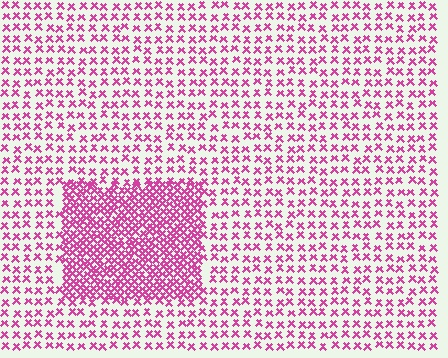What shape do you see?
I see a rectangle.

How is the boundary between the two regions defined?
The boundary is defined by a change in element density (approximately 2.5x ratio). All elements are the same color, size, and shape.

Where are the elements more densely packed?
The elements are more densely packed inside the rectangle boundary.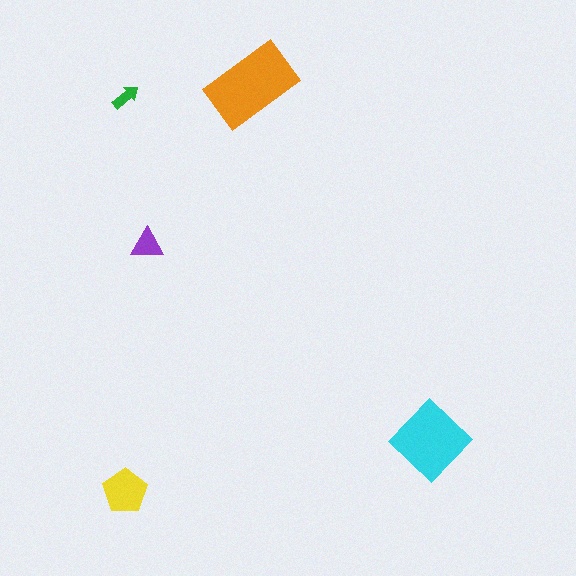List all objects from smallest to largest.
The green arrow, the purple triangle, the yellow pentagon, the cyan diamond, the orange rectangle.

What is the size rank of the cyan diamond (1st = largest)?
2nd.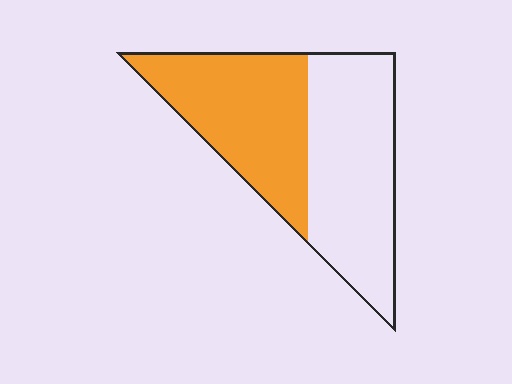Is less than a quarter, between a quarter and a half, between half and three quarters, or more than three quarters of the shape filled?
Between a quarter and a half.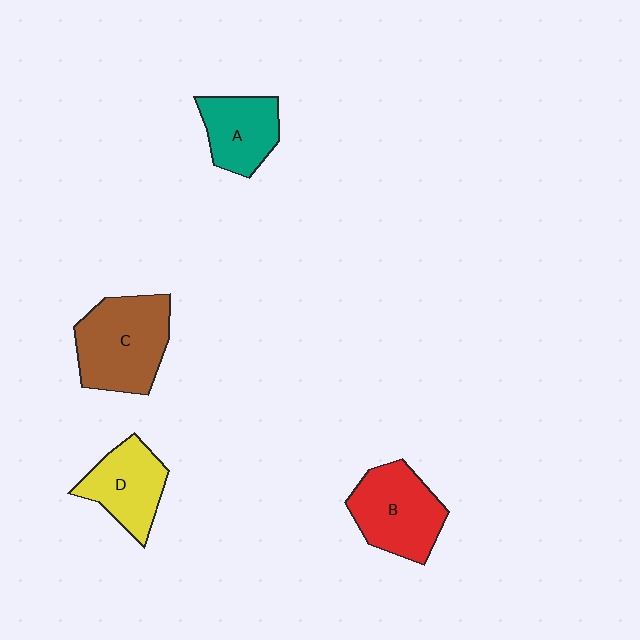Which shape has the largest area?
Shape C (brown).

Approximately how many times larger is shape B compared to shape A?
Approximately 1.3 times.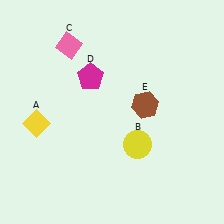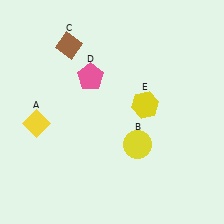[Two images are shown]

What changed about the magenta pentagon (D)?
In Image 1, D is magenta. In Image 2, it changed to pink.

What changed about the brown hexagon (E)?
In Image 1, E is brown. In Image 2, it changed to yellow.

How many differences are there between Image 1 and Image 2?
There are 3 differences between the two images.